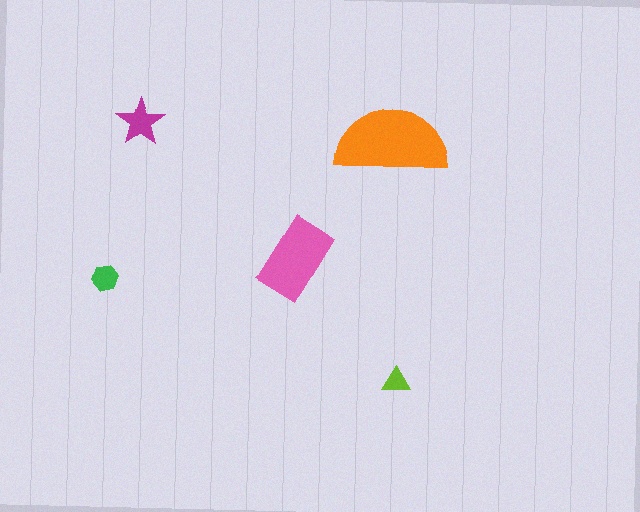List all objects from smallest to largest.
The lime triangle, the green hexagon, the magenta star, the pink rectangle, the orange semicircle.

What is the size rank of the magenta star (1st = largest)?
3rd.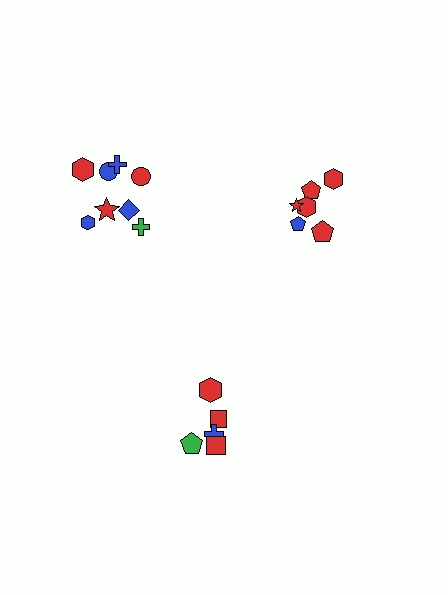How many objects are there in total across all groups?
There are 19 objects.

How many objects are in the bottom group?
There are 5 objects.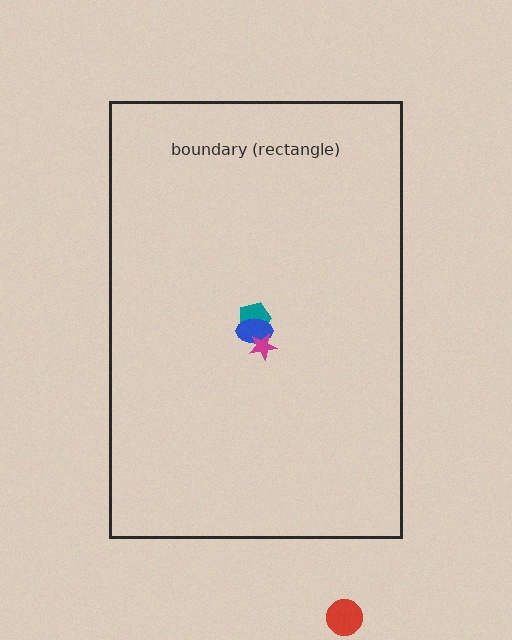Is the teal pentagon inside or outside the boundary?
Inside.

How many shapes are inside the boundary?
3 inside, 1 outside.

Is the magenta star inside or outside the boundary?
Inside.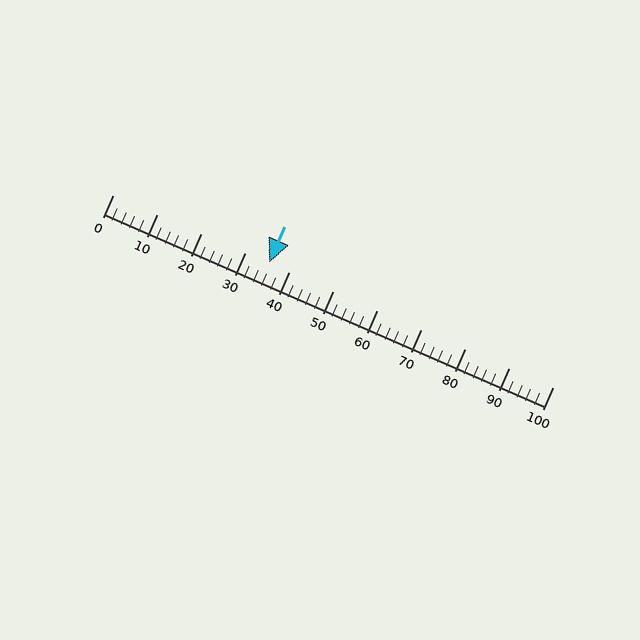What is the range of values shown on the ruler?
The ruler shows values from 0 to 100.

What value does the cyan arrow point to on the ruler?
The cyan arrow points to approximately 36.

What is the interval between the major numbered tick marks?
The major tick marks are spaced 10 units apart.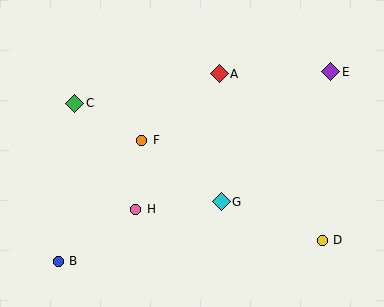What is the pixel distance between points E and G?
The distance between E and G is 170 pixels.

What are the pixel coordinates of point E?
Point E is at (331, 72).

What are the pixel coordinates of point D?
Point D is at (322, 240).